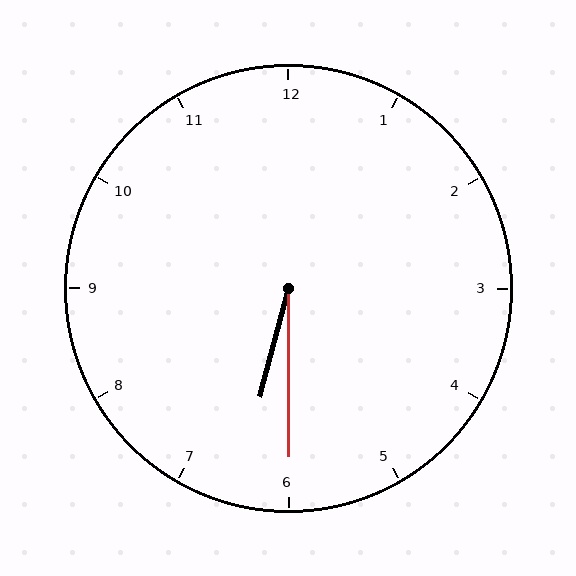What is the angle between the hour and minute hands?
Approximately 15 degrees.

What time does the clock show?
6:30.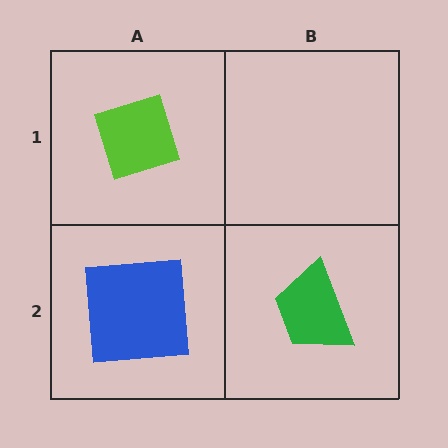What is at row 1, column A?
A lime diamond.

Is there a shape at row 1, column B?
No, that cell is empty.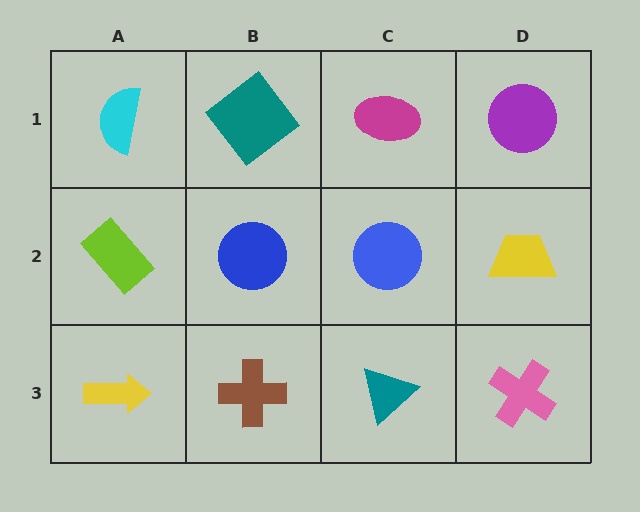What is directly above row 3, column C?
A blue circle.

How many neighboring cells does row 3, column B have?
3.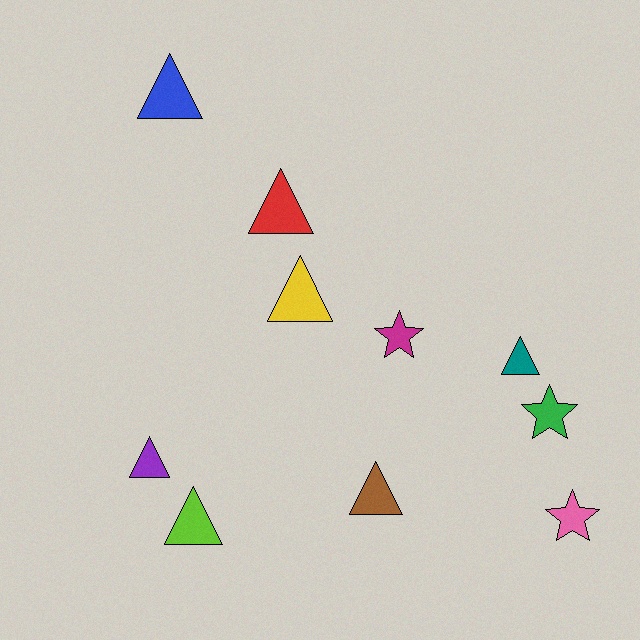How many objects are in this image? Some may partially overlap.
There are 10 objects.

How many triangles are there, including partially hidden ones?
There are 7 triangles.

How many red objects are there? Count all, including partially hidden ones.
There is 1 red object.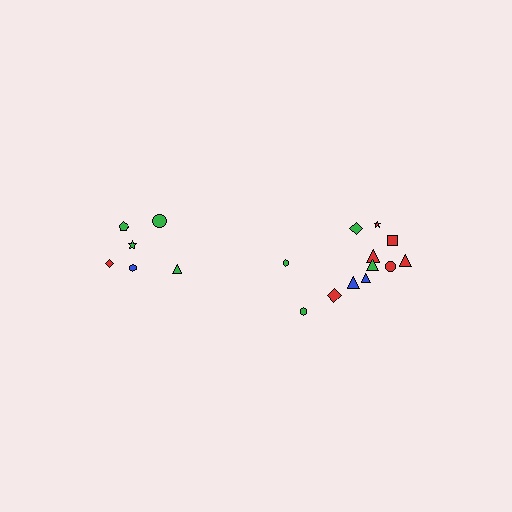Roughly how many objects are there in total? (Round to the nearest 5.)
Roughly 20 objects in total.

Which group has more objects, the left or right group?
The right group.